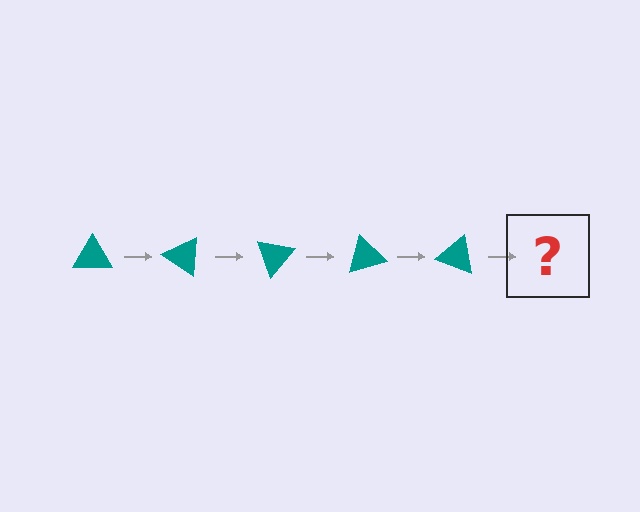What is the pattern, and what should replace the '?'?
The pattern is that the triangle rotates 35 degrees each step. The '?' should be a teal triangle rotated 175 degrees.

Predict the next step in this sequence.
The next step is a teal triangle rotated 175 degrees.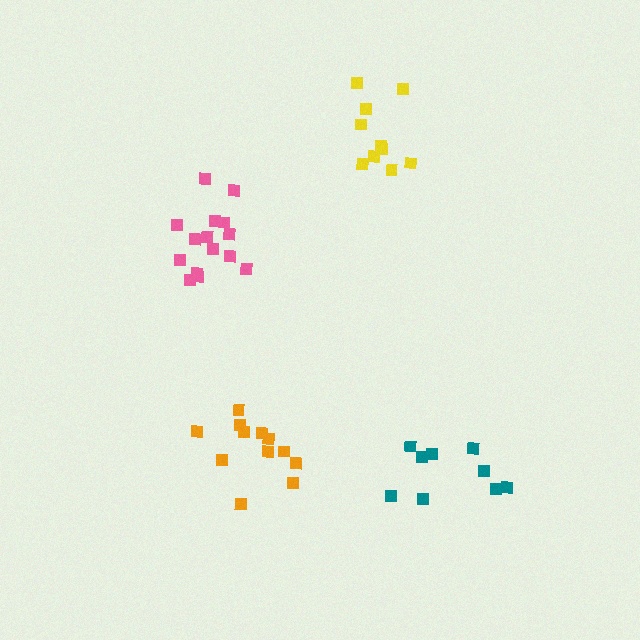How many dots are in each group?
Group 1: 12 dots, Group 2: 9 dots, Group 3: 15 dots, Group 4: 10 dots (46 total).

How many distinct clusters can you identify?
There are 4 distinct clusters.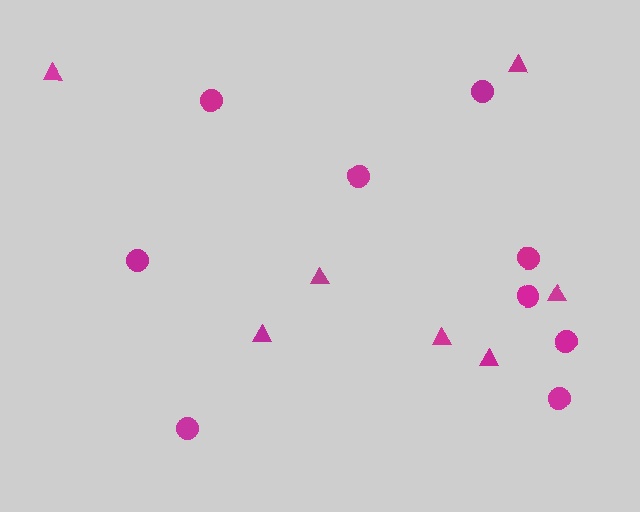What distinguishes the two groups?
There are 2 groups: one group of circles (9) and one group of triangles (7).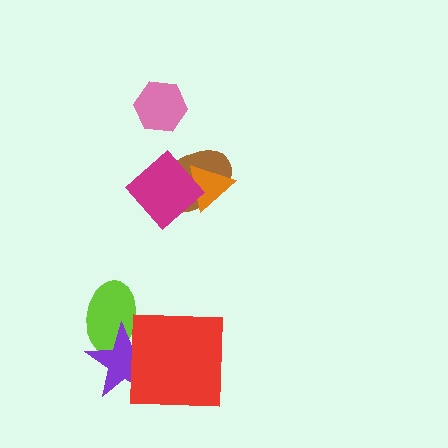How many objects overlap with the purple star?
2 objects overlap with the purple star.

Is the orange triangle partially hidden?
Yes, it is partially covered by another shape.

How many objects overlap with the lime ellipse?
1 object overlaps with the lime ellipse.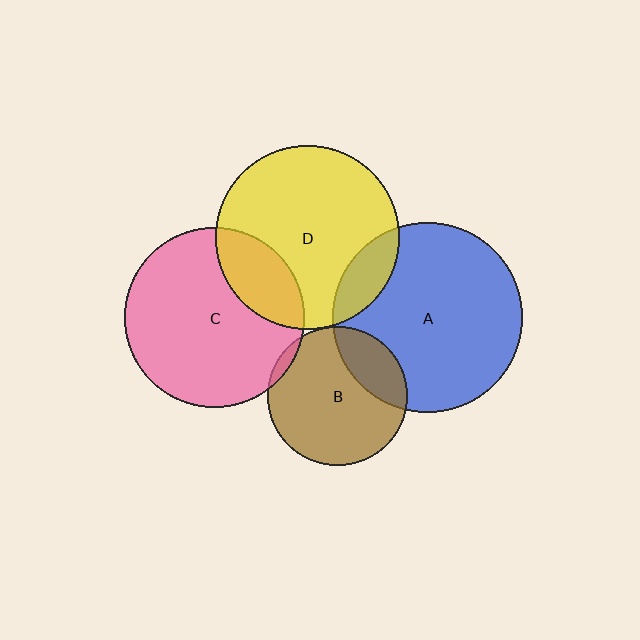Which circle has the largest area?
Circle A (blue).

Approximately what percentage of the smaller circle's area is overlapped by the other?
Approximately 5%.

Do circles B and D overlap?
Yes.